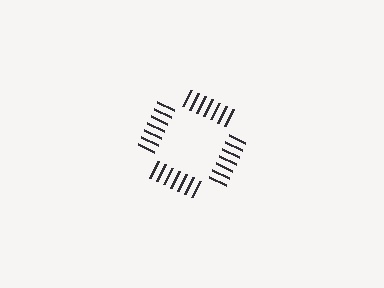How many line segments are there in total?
28 — 7 along each of the 4 edges.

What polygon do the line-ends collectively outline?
An illusory square — the line segments terminate on its edges but no continuous stroke is drawn.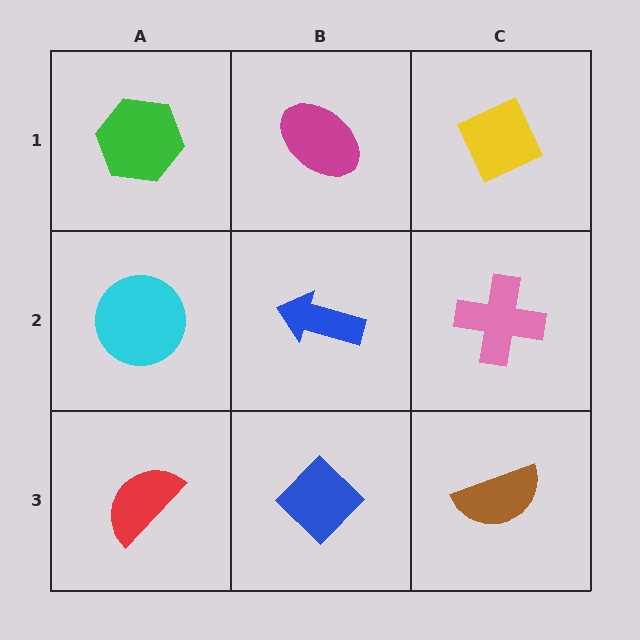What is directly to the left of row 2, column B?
A cyan circle.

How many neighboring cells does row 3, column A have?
2.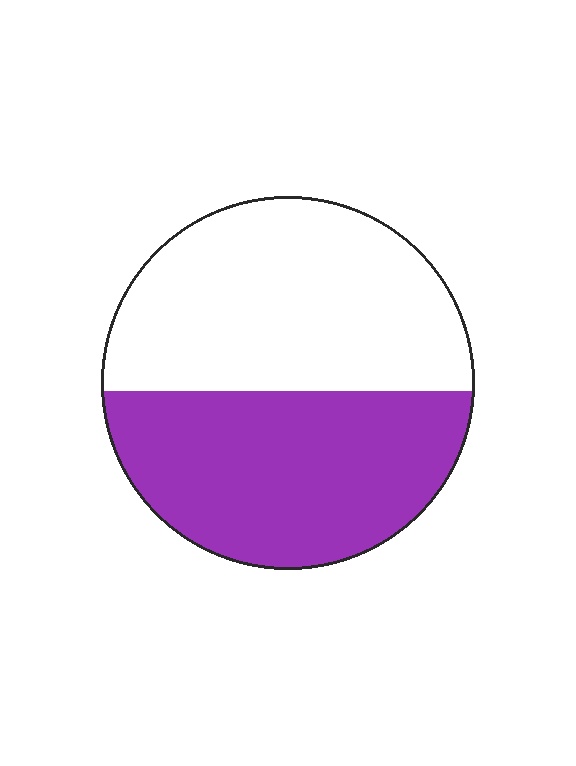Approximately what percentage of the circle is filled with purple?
Approximately 45%.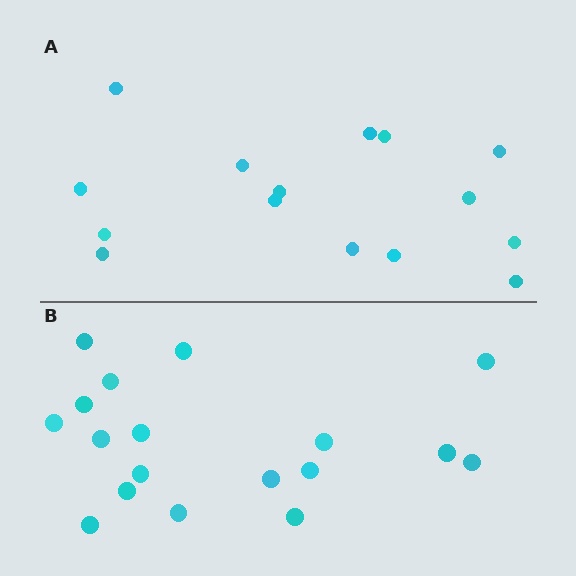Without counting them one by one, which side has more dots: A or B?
Region B (the bottom region) has more dots.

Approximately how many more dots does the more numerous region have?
Region B has just a few more — roughly 2 or 3 more dots than region A.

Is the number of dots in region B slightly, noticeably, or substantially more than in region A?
Region B has only slightly more — the two regions are fairly close. The ratio is roughly 1.2 to 1.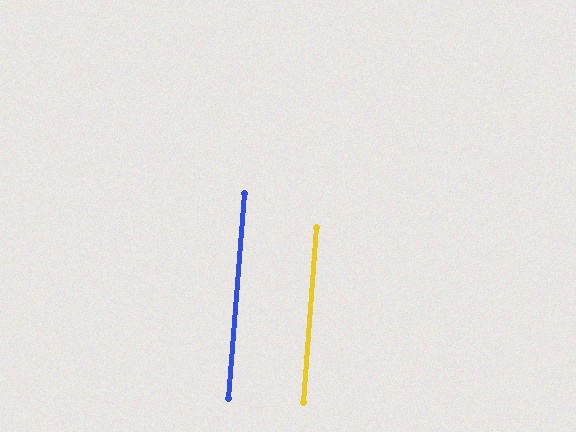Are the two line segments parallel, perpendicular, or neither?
Parallel — their directions differ by only 0.5°.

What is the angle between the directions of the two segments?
Approximately 1 degree.